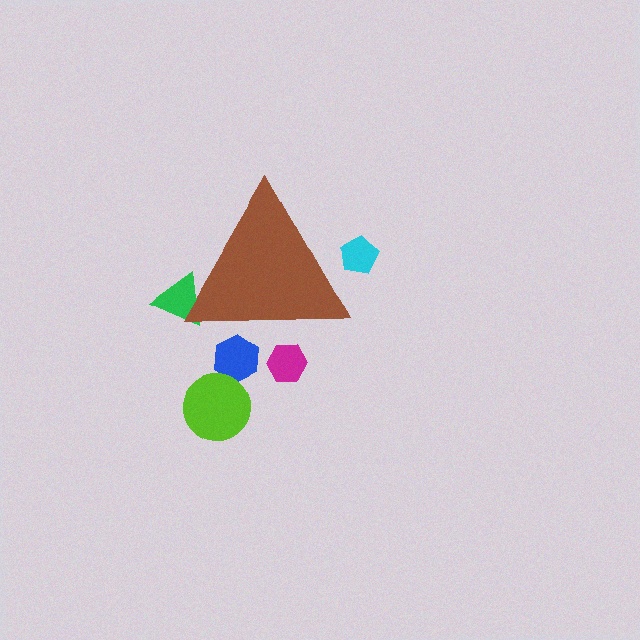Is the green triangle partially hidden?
Yes, the green triangle is partially hidden behind the brown triangle.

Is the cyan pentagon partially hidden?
Yes, the cyan pentagon is partially hidden behind the brown triangle.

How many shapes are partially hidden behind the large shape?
4 shapes are partially hidden.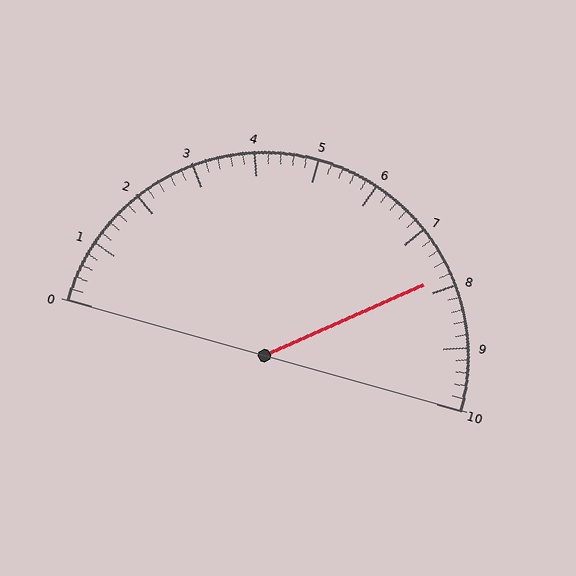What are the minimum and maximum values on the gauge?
The gauge ranges from 0 to 10.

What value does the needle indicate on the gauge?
The needle indicates approximately 7.8.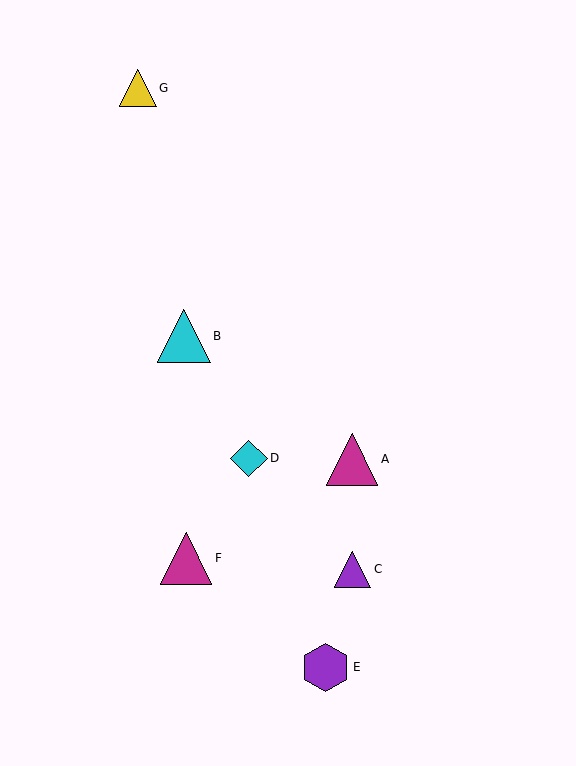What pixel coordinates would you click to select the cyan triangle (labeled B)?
Click at (184, 336) to select the cyan triangle B.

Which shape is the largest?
The cyan triangle (labeled B) is the largest.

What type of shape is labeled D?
Shape D is a cyan diamond.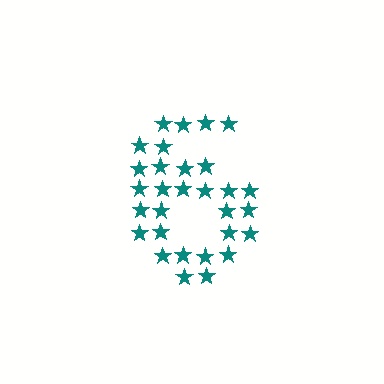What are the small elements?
The small elements are stars.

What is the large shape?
The large shape is the digit 6.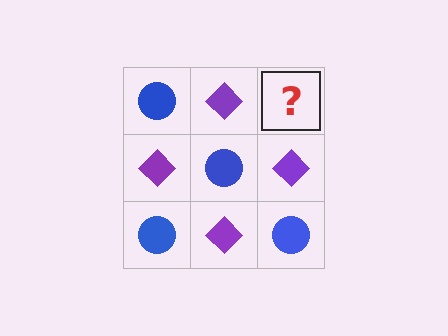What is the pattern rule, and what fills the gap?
The rule is that it alternates blue circle and purple diamond in a checkerboard pattern. The gap should be filled with a blue circle.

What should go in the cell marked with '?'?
The missing cell should contain a blue circle.